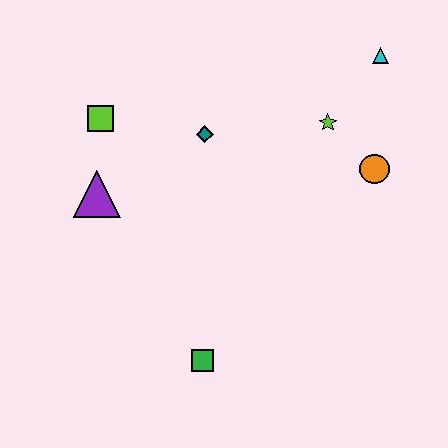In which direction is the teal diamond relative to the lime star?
The teal diamond is to the left of the lime star.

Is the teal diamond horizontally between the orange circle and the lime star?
No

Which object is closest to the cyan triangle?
The lime star is closest to the cyan triangle.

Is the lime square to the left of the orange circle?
Yes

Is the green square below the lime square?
Yes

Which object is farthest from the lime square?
The cyan triangle is farthest from the lime square.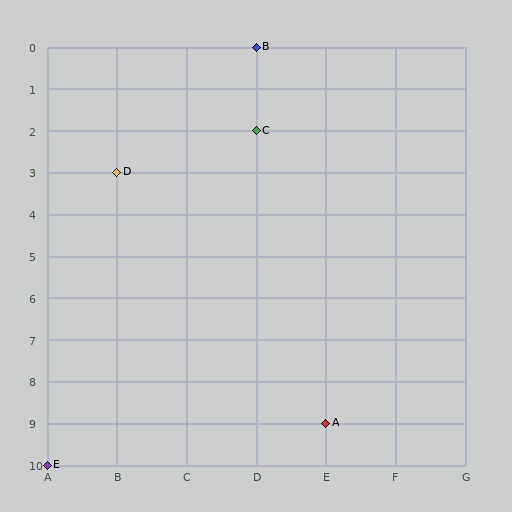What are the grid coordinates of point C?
Point C is at grid coordinates (D, 2).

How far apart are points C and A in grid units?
Points C and A are 1 column and 7 rows apart (about 7.1 grid units diagonally).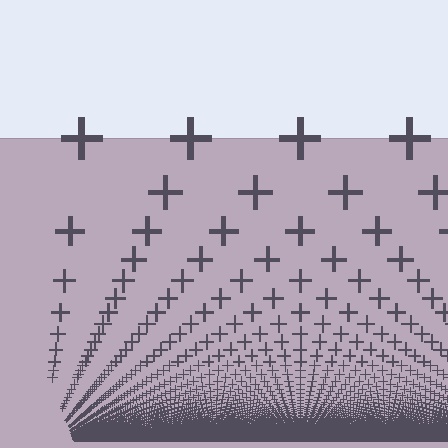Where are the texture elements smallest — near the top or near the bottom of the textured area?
Near the bottom.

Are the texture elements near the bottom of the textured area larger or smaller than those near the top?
Smaller. The gradient is inverted — elements near the bottom are smaller and denser.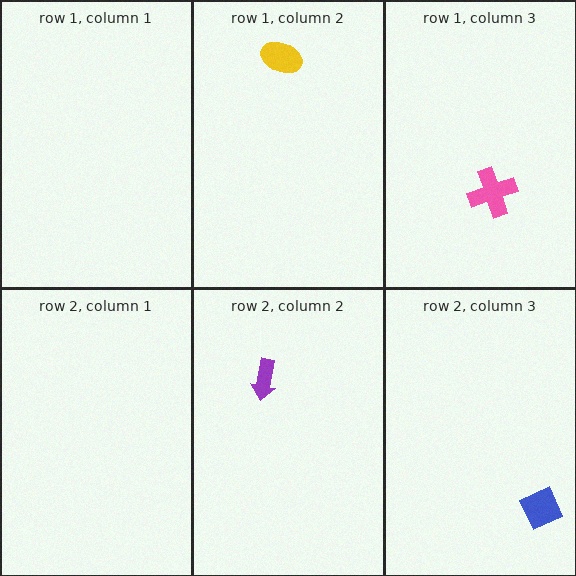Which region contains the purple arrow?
The row 2, column 2 region.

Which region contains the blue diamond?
The row 2, column 3 region.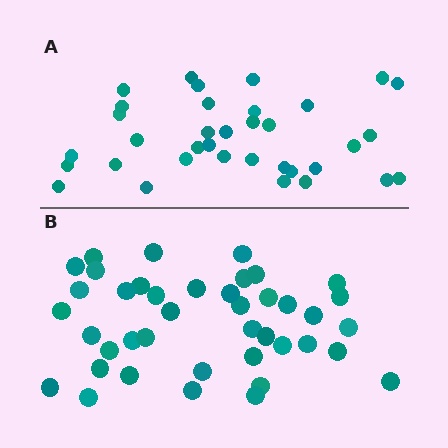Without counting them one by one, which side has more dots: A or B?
Region B (the bottom region) has more dots.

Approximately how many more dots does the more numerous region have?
Region B has about 6 more dots than region A.